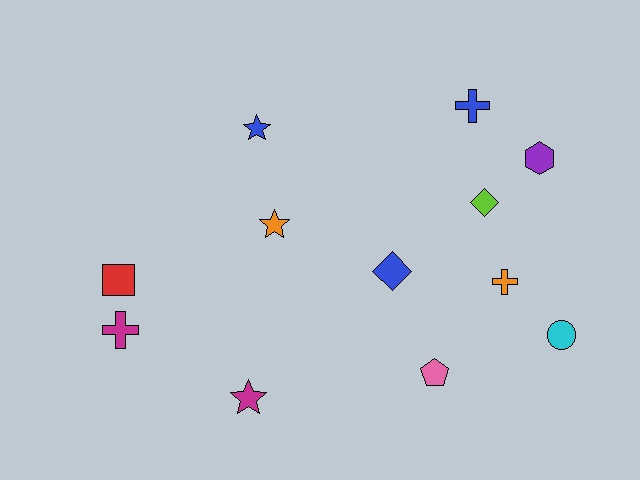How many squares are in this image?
There is 1 square.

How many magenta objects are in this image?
There are 2 magenta objects.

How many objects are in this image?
There are 12 objects.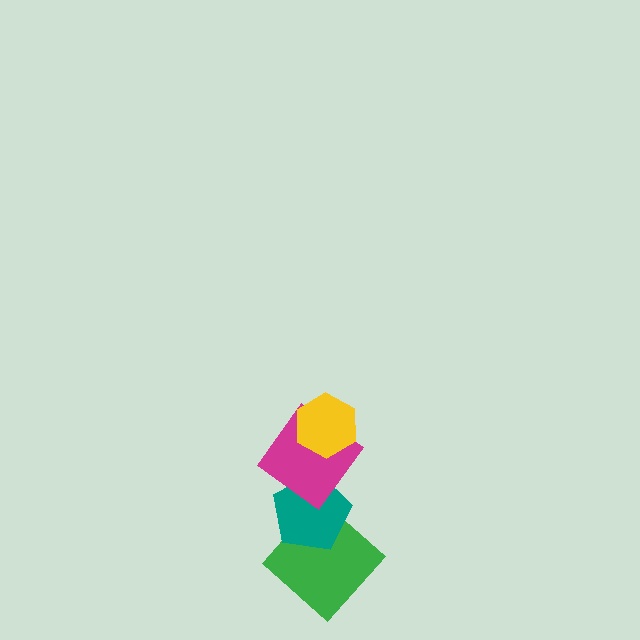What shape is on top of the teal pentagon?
The magenta diamond is on top of the teal pentagon.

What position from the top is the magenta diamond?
The magenta diamond is 2nd from the top.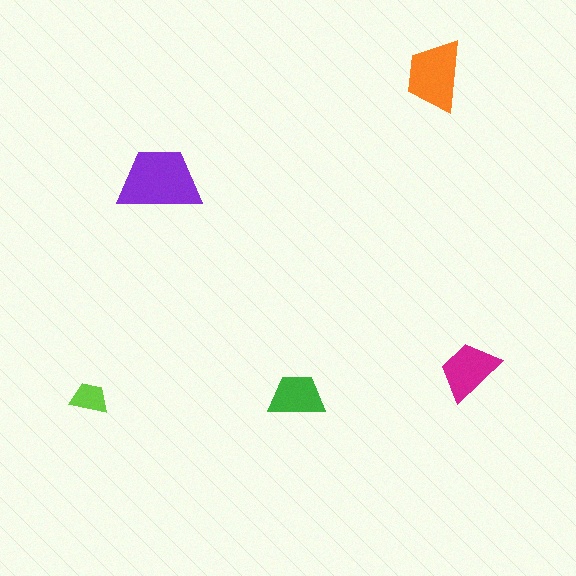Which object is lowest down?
The lime trapezoid is bottommost.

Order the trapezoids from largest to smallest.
the purple one, the orange one, the magenta one, the green one, the lime one.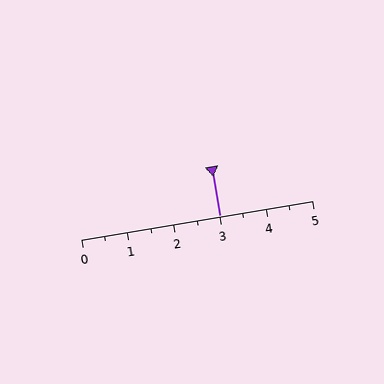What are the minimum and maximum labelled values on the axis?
The axis runs from 0 to 5.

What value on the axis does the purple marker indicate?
The marker indicates approximately 3.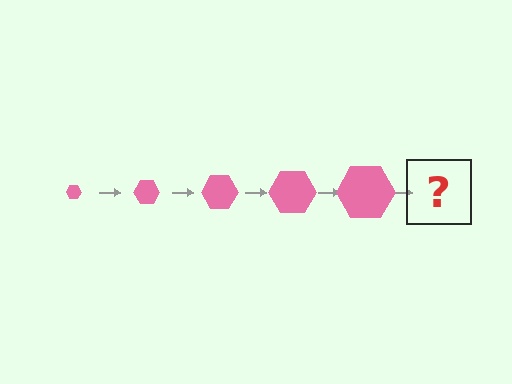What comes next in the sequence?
The next element should be a pink hexagon, larger than the previous one.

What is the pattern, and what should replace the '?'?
The pattern is that the hexagon gets progressively larger each step. The '?' should be a pink hexagon, larger than the previous one.